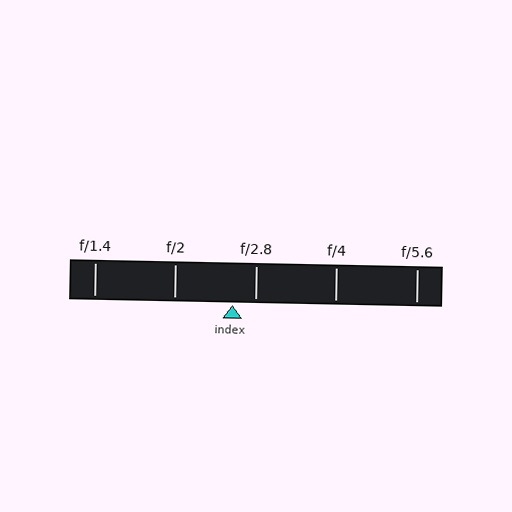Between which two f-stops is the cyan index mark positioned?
The index mark is between f/2 and f/2.8.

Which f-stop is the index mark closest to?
The index mark is closest to f/2.8.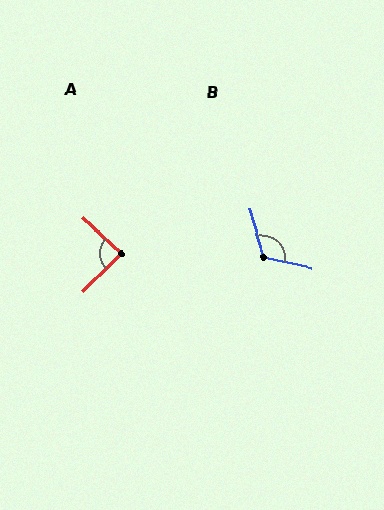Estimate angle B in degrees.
Approximately 119 degrees.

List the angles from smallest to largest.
A (87°), B (119°).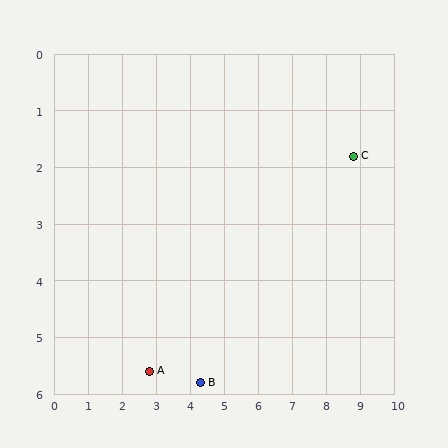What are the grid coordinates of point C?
Point C is at approximately (8.8, 1.8).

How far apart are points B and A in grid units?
Points B and A are about 1.5 grid units apart.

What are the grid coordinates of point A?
Point A is at approximately (2.8, 5.6).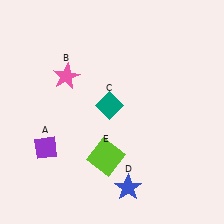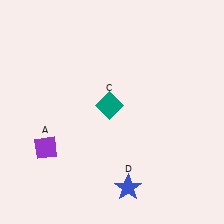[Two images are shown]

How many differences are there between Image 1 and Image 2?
There are 2 differences between the two images.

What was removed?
The pink star (B), the lime square (E) were removed in Image 2.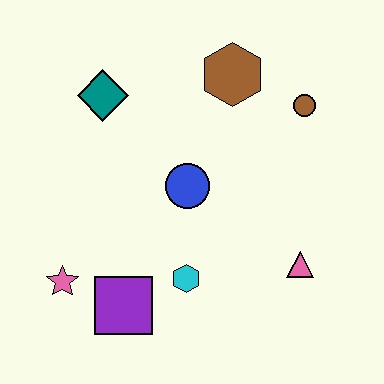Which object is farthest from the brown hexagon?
The pink star is farthest from the brown hexagon.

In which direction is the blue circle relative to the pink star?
The blue circle is to the right of the pink star.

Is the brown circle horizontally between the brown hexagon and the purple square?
No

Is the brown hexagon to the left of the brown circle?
Yes